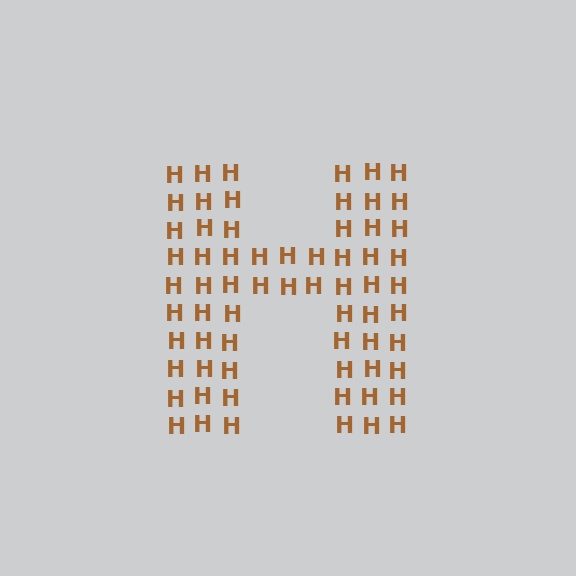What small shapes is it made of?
It is made of small letter H's.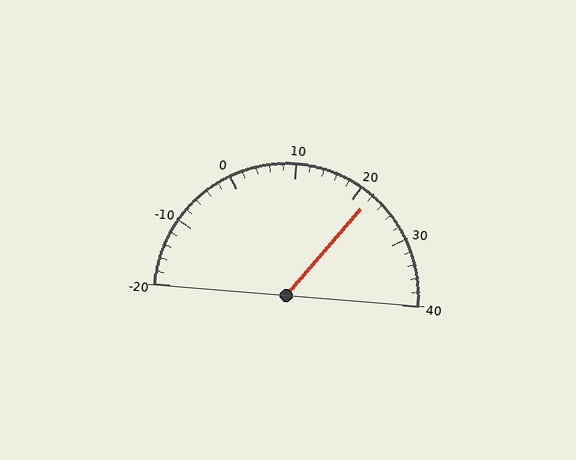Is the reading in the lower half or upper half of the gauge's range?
The reading is in the upper half of the range (-20 to 40).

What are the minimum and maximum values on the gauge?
The gauge ranges from -20 to 40.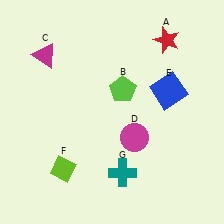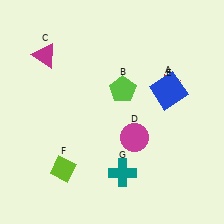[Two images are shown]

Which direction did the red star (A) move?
The red star (A) moved down.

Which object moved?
The red star (A) moved down.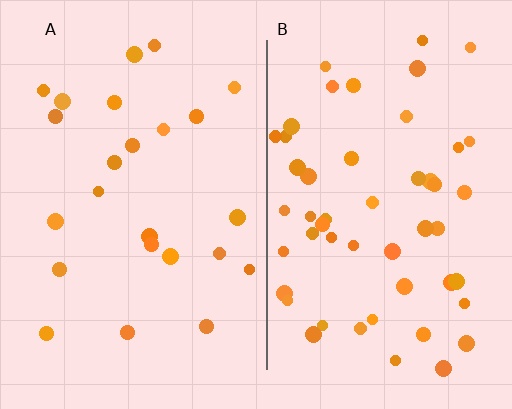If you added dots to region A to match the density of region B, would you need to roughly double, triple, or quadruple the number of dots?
Approximately double.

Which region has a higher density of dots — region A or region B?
B (the right).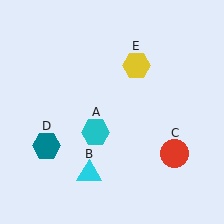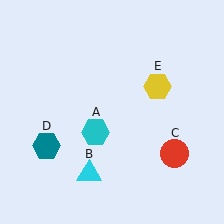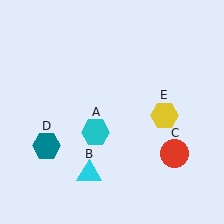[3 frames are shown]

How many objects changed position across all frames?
1 object changed position: yellow hexagon (object E).